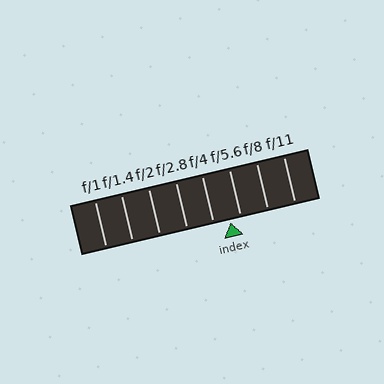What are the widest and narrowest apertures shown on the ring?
The widest aperture shown is f/1 and the narrowest is f/11.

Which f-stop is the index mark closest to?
The index mark is closest to f/5.6.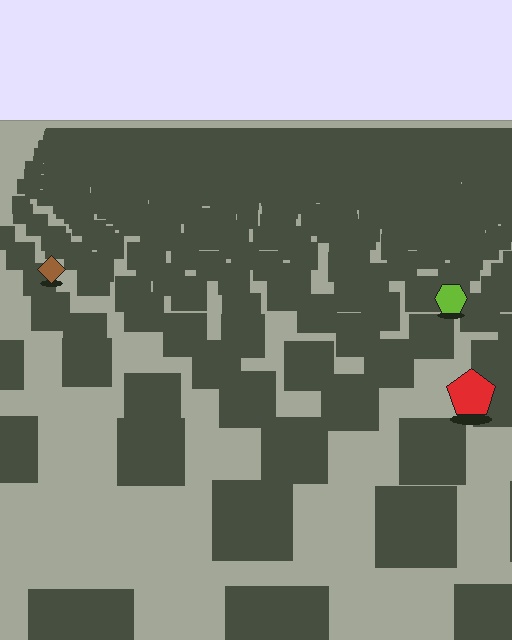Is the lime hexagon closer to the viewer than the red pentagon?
No. The red pentagon is closer — you can tell from the texture gradient: the ground texture is coarser near it.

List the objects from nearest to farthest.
From nearest to farthest: the red pentagon, the lime hexagon, the brown diamond.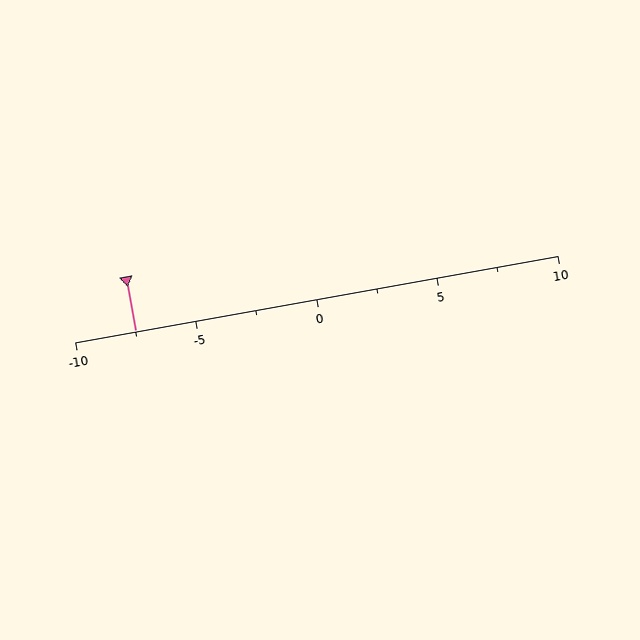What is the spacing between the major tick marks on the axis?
The major ticks are spaced 5 apart.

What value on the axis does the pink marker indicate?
The marker indicates approximately -7.5.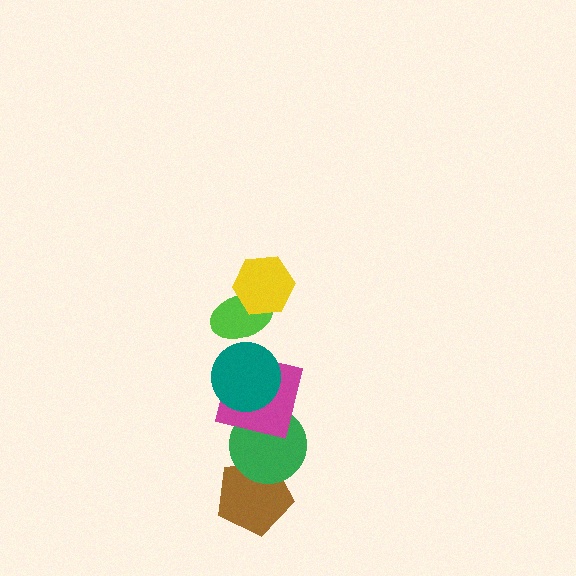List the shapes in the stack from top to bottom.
From top to bottom: the yellow hexagon, the lime ellipse, the teal circle, the magenta square, the green circle, the brown pentagon.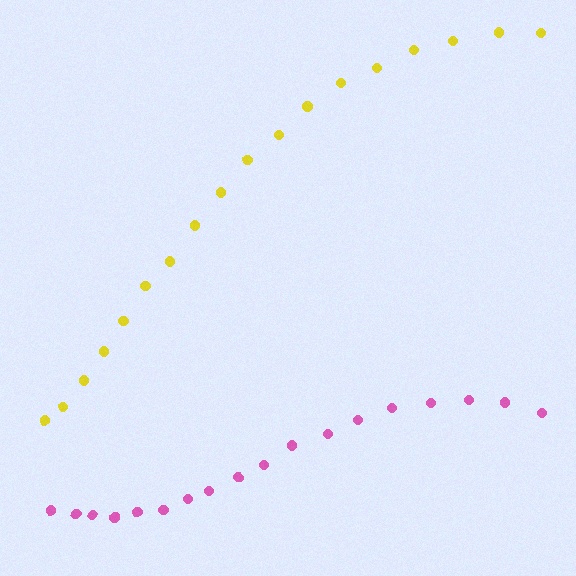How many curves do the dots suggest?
There are 2 distinct paths.